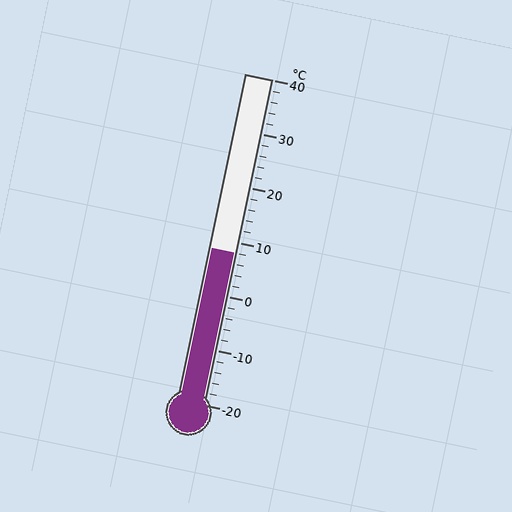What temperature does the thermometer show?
The thermometer shows approximately 8°C.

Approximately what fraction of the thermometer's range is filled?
The thermometer is filled to approximately 45% of its range.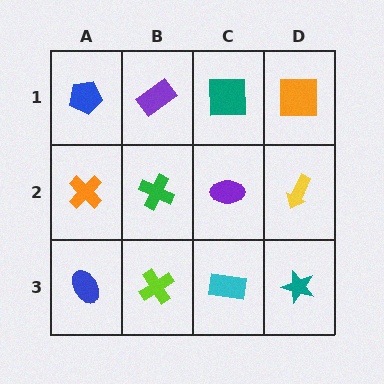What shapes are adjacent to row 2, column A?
A blue pentagon (row 1, column A), a blue ellipse (row 3, column A), a green cross (row 2, column B).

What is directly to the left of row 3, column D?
A cyan rectangle.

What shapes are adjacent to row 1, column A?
An orange cross (row 2, column A), a purple rectangle (row 1, column B).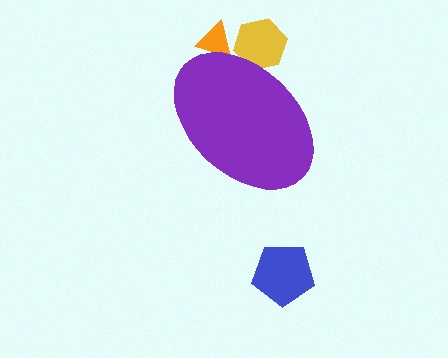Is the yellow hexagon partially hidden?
Yes, the yellow hexagon is partially hidden behind the purple ellipse.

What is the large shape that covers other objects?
A purple ellipse.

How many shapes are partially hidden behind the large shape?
2 shapes are partially hidden.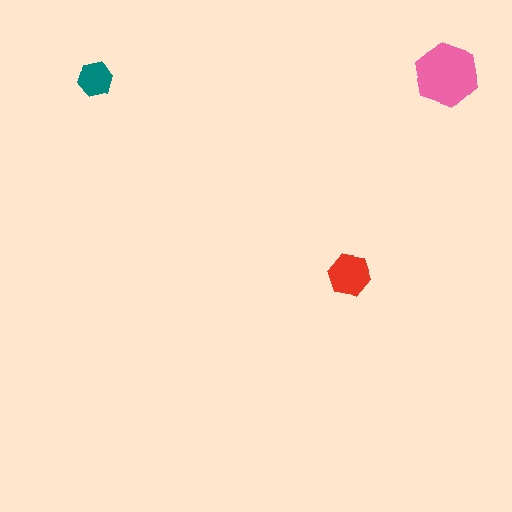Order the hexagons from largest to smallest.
the pink one, the red one, the teal one.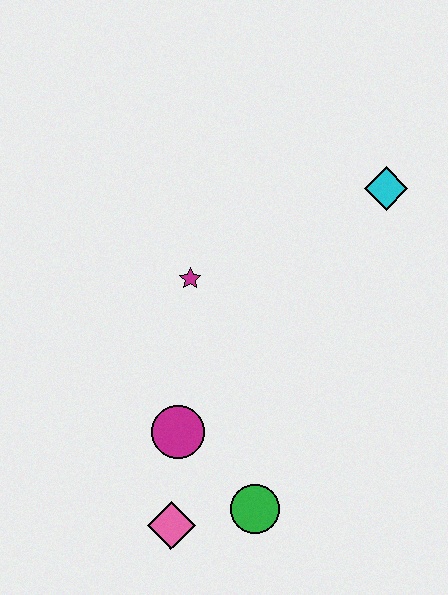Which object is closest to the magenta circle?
The pink diamond is closest to the magenta circle.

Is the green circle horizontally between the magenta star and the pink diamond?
No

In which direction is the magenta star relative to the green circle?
The magenta star is above the green circle.